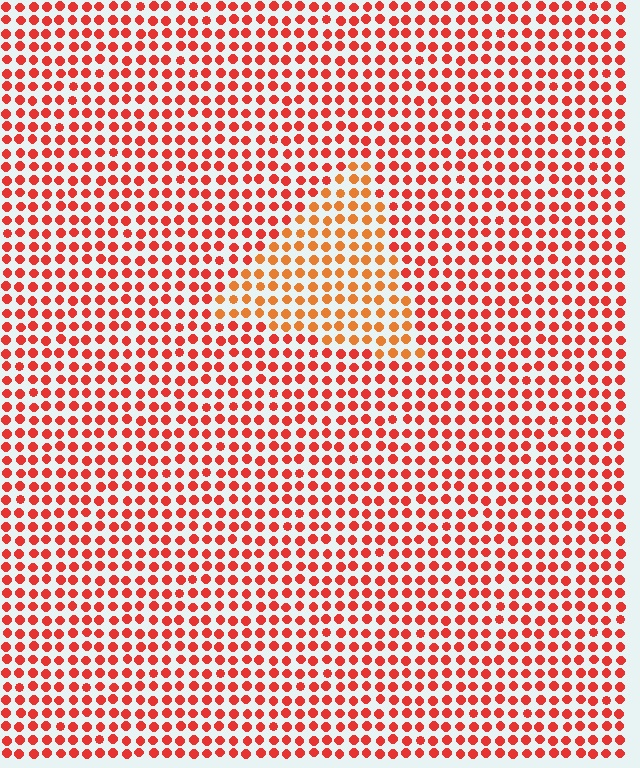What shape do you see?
I see a triangle.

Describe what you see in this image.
The image is filled with small red elements in a uniform arrangement. A triangle-shaped region is visible where the elements are tinted to a slightly different hue, forming a subtle color boundary.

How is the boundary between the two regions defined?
The boundary is defined purely by a slight shift in hue (about 25 degrees). Spacing, size, and orientation are identical on both sides.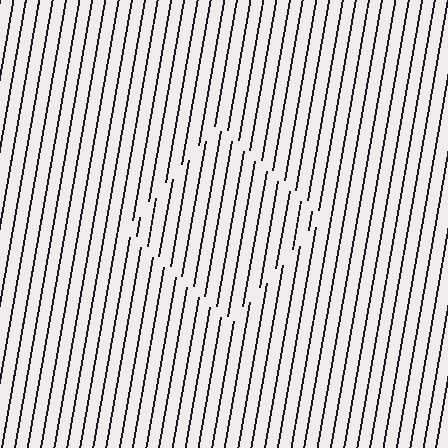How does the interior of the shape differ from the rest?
The interior of the shape contains the same grating, shifted by half a period — the contour is defined by the phase discontinuity where line-ends from the inner and outer gratings abut.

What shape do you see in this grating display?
An illusory square. The interior of the shape contains the same grating, shifted by half a period — the contour is defined by the phase discontinuity where line-ends from the inner and outer gratings abut.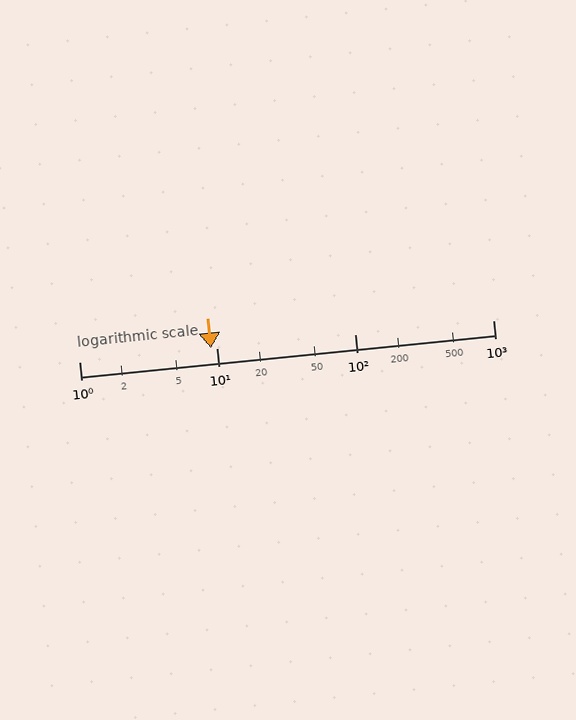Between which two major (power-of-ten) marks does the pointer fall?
The pointer is between 1 and 10.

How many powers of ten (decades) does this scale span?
The scale spans 3 decades, from 1 to 1000.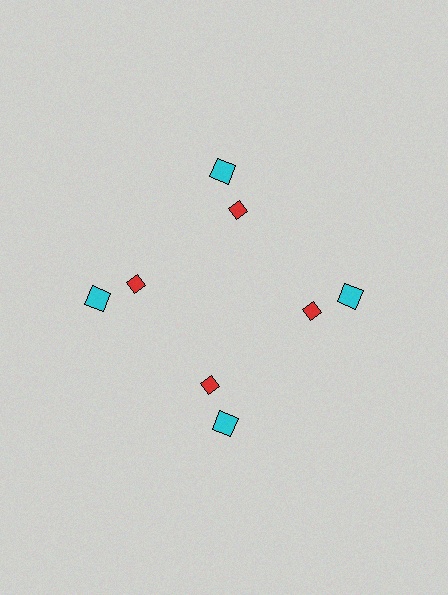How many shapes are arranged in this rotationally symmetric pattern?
There are 8 shapes, arranged in 4 groups of 2.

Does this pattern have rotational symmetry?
Yes, this pattern has 4-fold rotational symmetry. It looks the same after rotating 90 degrees around the center.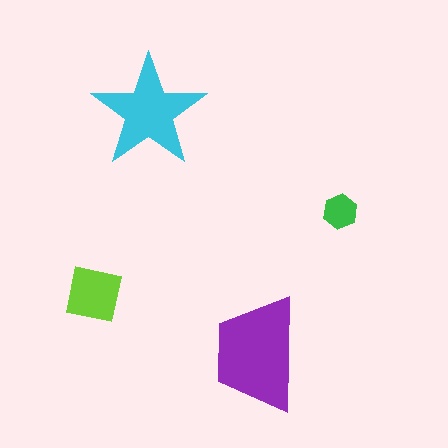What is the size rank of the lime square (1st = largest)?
3rd.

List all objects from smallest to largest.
The green hexagon, the lime square, the cyan star, the purple trapezoid.